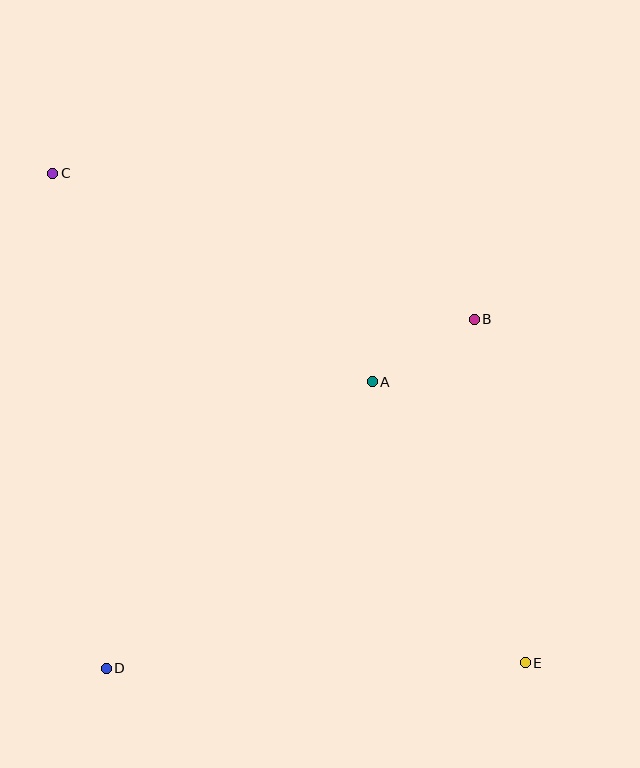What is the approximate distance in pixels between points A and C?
The distance between A and C is approximately 381 pixels.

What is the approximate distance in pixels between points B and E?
The distance between B and E is approximately 347 pixels.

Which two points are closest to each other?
Points A and B are closest to each other.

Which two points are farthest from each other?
Points C and E are farthest from each other.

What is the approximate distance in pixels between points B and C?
The distance between B and C is approximately 446 pixels.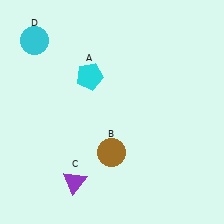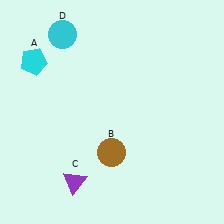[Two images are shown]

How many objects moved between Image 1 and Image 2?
2 objects moved between the two images.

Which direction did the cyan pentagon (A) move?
The cyan pentagon (A) moved left.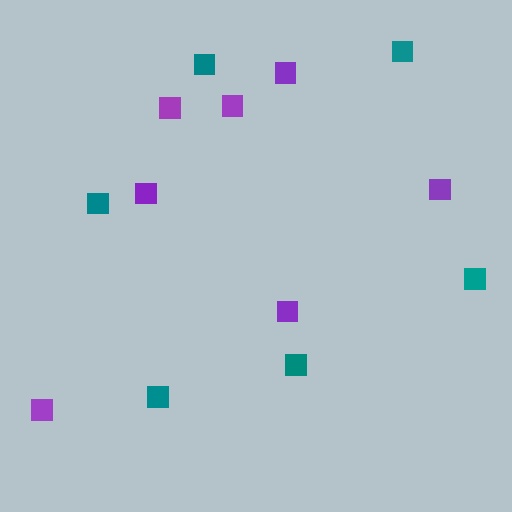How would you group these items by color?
There are 2 groups: one group of purple squares (7) and one group of teal squares (6).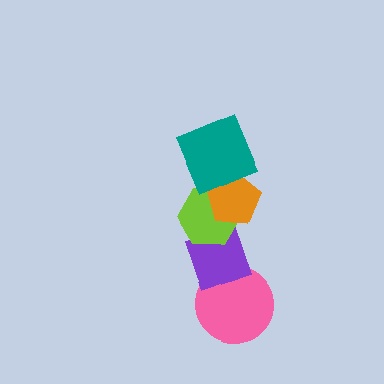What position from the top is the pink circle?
The pink circle is 5th from the top.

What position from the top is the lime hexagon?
The lime hexagon is 3rd from the top.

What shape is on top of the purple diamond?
The lime hexagon is on top of the purple diamond.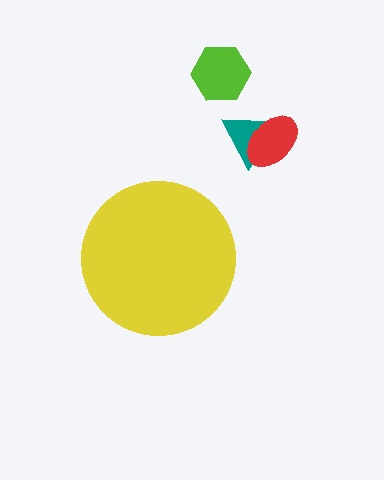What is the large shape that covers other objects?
A yellow circle.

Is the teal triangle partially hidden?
No, the teal triangle is fully visible.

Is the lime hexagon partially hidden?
No, the lime hexagon is fully visible.